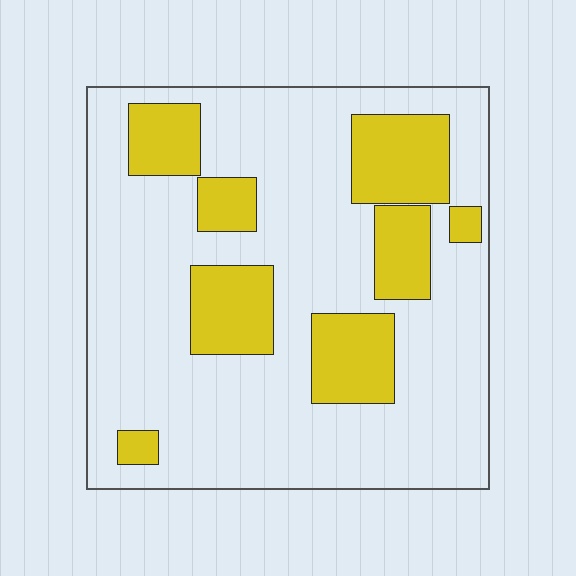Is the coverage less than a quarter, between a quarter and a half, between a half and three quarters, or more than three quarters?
Between a quarter and a half.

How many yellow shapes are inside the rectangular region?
8.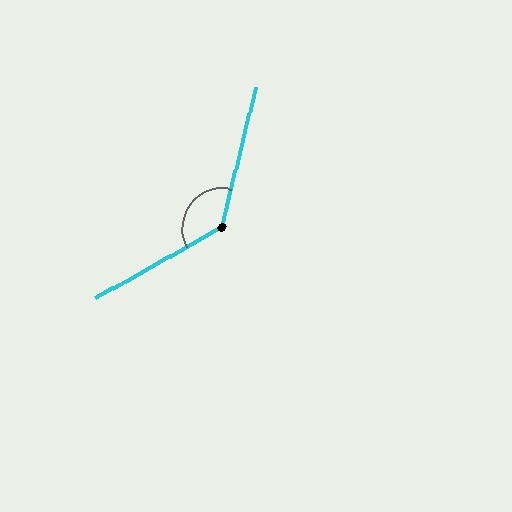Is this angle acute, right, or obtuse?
It is obtuse.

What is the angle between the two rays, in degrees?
Approximately 133 degrees.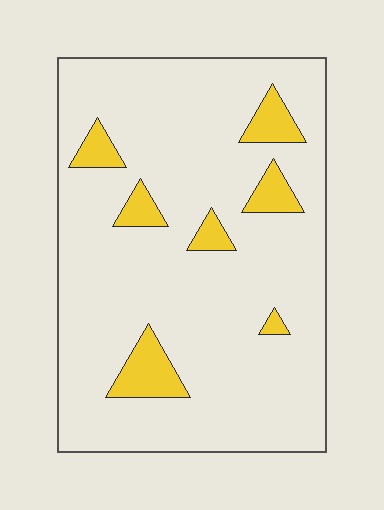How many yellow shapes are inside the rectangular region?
7.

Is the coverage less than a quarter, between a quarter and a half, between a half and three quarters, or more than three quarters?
Less than a quarter.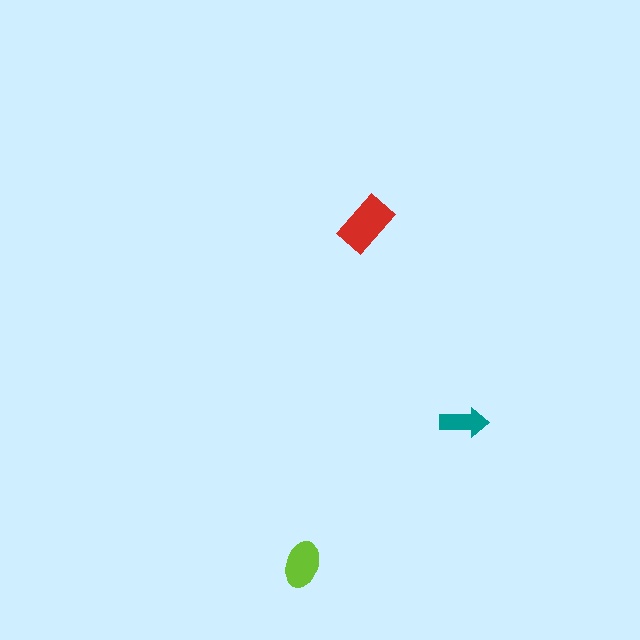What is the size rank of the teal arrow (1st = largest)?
3rd.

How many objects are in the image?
There are 3 objects in the image.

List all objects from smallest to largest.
The teal arrow, the lime ellipse, the red rectangle.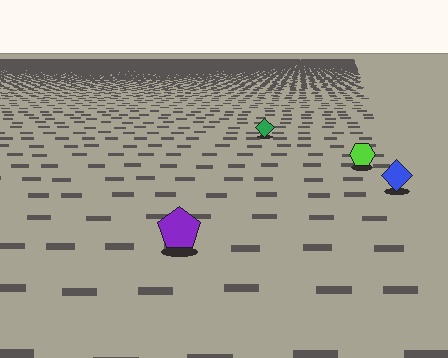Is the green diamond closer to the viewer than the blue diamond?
No. The blue diamond is closer — you can tell from the texture gradient: the ground texture is coarser near it.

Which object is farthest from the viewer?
The green diamond is farthest from the viewer. It appears smaller and the ground texture around it is denser.